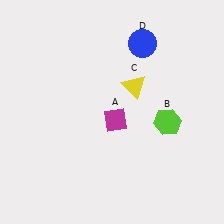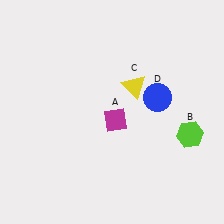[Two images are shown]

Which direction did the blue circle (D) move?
The blue circle (D) moved down.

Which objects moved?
The objects that moved are: the lime hexagon (B), the blue circle (D).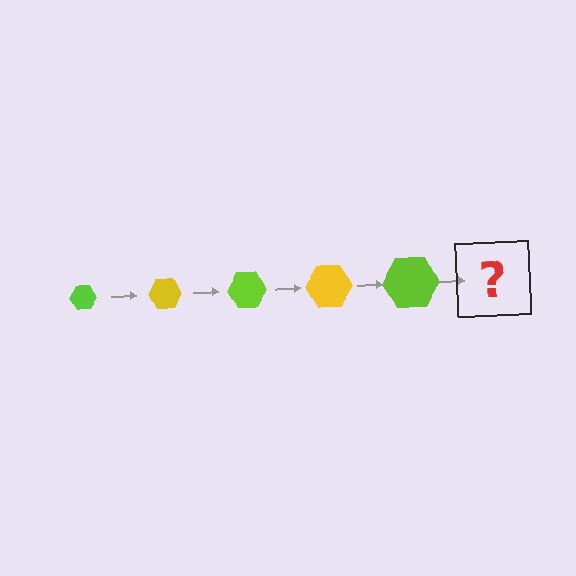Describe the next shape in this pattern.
It should be a yellow hexagon, larger than the previous one.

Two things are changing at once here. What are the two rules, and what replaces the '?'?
The two rules are that the hexagon grows larger each step and the color cycles through lime and yellow. The '?' should be a yellow hexagon, larger than the previous one.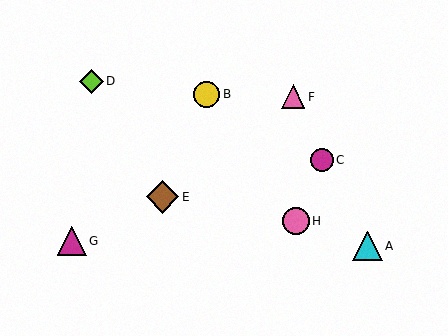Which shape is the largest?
The brown diamond (labeled E) is the largest.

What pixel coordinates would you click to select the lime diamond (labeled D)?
Click at (91, 81) to select the lime diamond D.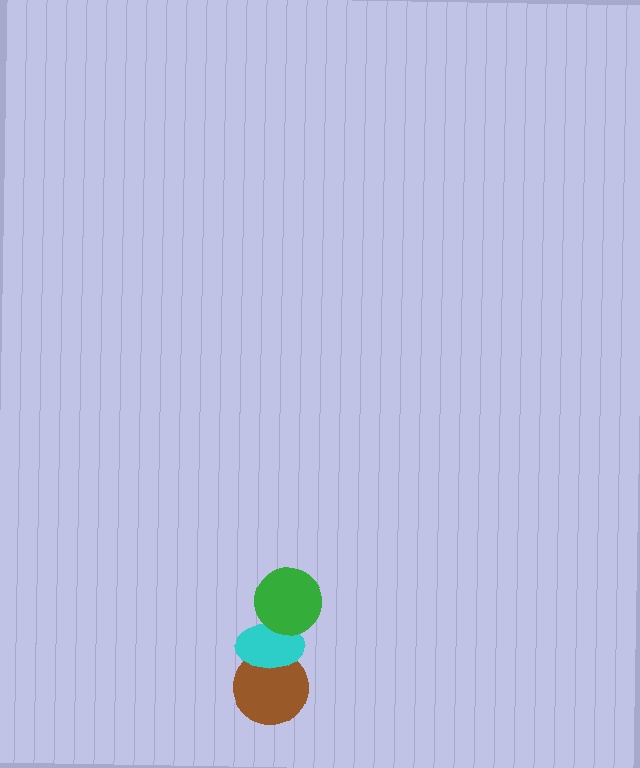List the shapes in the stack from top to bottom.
From top to bottom: the green circle, the cyan ellipse, the brown circle.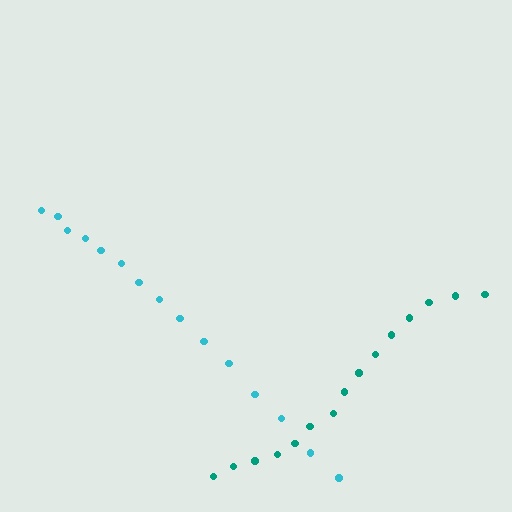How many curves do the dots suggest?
There are 2 distinct paths.